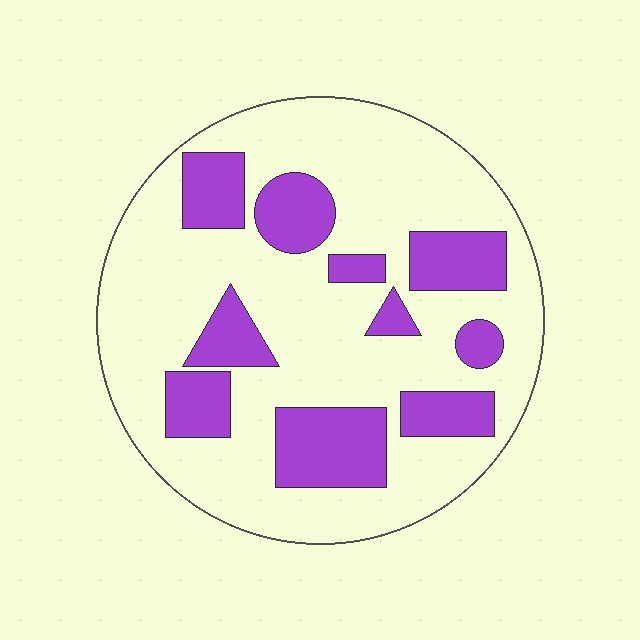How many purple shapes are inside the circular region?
10.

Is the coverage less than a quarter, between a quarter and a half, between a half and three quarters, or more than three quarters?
Between a quarter and a half.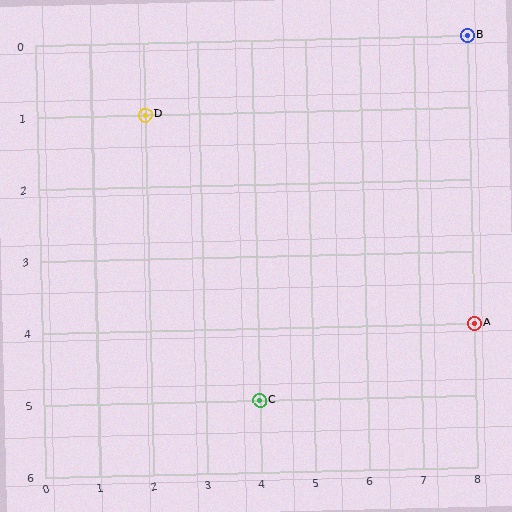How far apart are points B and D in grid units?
Points B and D are 6 columns and 1 row apart (about 6.1 grid units diagonally).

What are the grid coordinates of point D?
Point D is at grid coordinates (2, 1).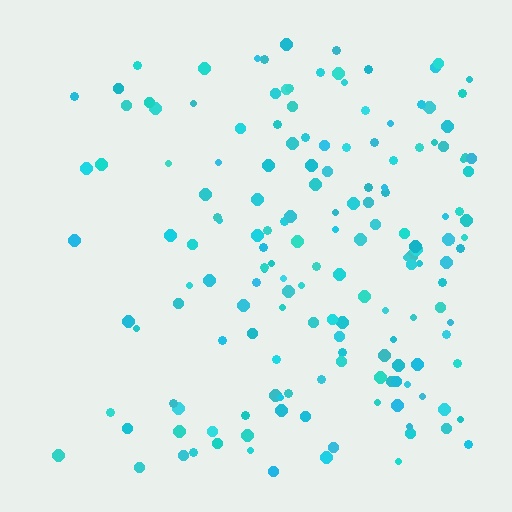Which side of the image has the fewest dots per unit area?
The left.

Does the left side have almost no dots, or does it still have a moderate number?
Still a moderate number, just noticeably fewer than the right.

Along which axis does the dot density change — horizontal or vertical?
Horizontal.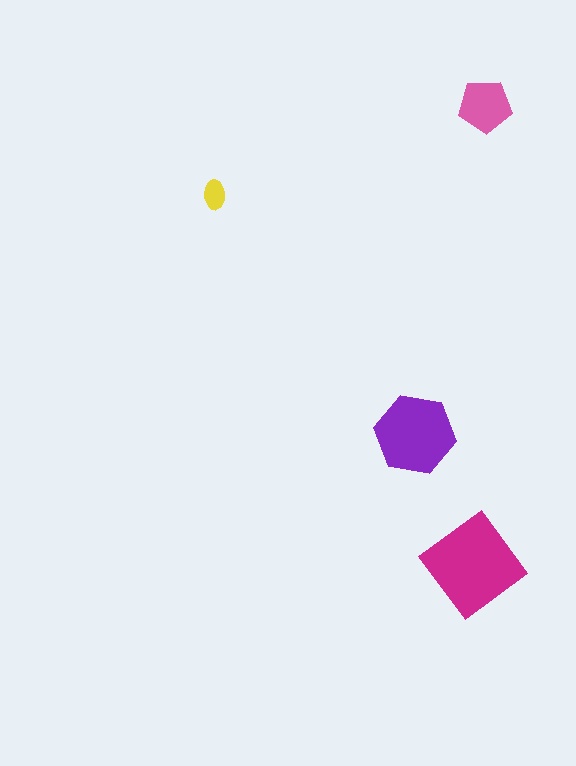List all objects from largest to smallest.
The magenta diamond, the purple hexagon, the pink pentagon, the yellow ellipse.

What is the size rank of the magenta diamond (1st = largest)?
1st.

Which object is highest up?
The pink pentagon is topmost.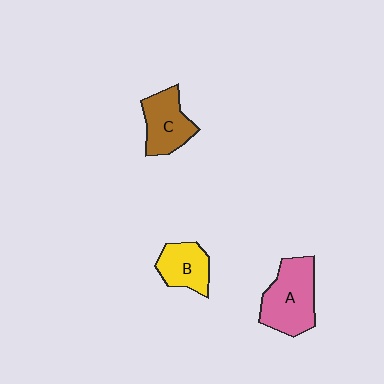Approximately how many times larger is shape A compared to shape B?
Approximately 1.6 times.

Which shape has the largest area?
Shape A (pink).